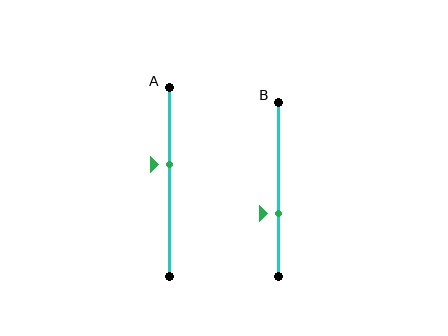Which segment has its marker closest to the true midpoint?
Segment A has its marker closest to the true midpoint.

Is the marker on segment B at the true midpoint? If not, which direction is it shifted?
No, the marker on segment B is shifted downward by about 14% of the segment length.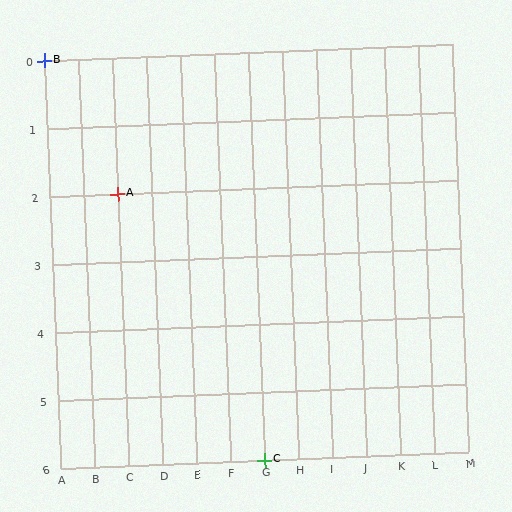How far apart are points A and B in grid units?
Points A and B are 2 columns and 2 rows apart (about 2.8 grid units diagonally).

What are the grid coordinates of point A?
Point A is at grid coordinates (C, 2).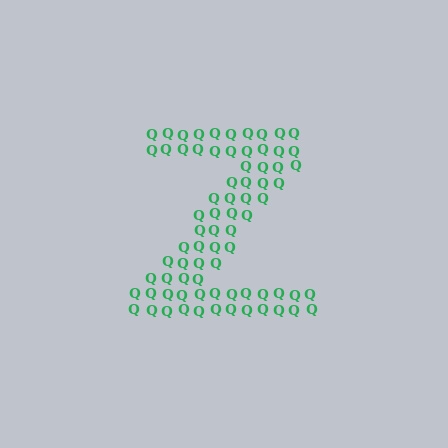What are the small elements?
The small elements are letter Q's.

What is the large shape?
The large shape is the letter Z.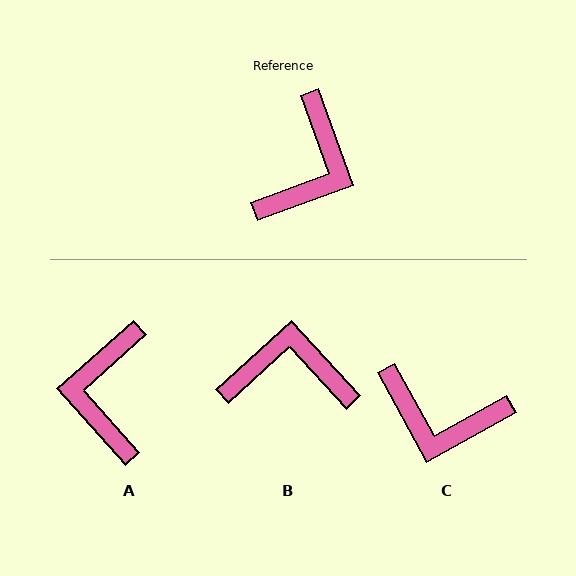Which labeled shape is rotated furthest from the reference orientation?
A, about 159 degrees away.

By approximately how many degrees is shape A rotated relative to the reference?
Approximately 159 degrees clockwise.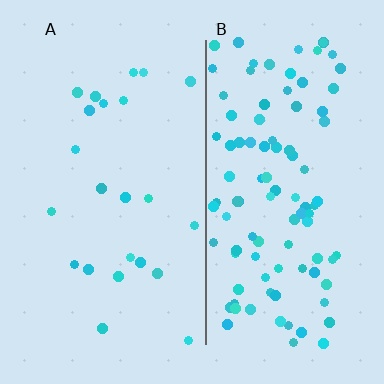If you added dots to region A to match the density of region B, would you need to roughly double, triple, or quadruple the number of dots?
Approximately quadruple.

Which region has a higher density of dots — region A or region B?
B (the right).